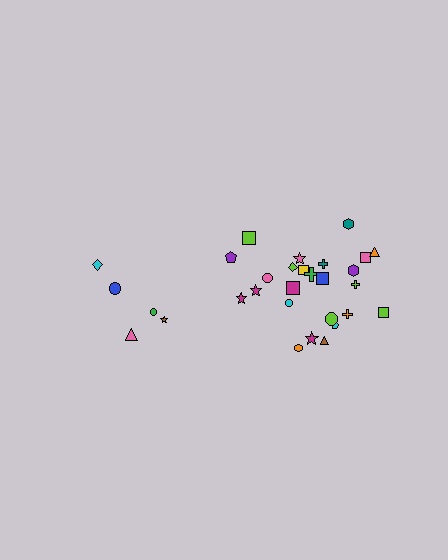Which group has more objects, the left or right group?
The right group.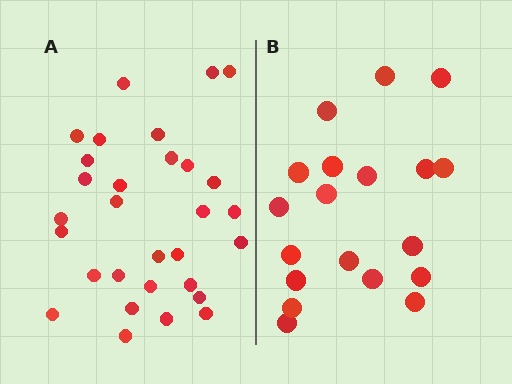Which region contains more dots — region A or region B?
Region A (the left region) has more dots.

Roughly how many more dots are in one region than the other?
Region A has roughly 12 or so more dots than region B.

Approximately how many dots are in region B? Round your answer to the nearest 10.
About 20 dots. (The exact count is 19, which rounds to 20.)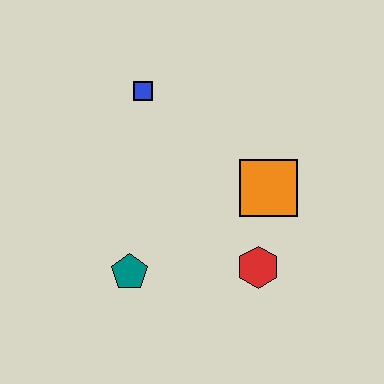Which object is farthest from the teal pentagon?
The blue square is farthest from the teal pentagon.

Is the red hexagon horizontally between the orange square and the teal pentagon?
Yes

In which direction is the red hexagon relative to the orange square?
The red hexagon is below the orange square.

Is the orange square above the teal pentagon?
Yes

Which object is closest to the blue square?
The orange square is closest to the blue square.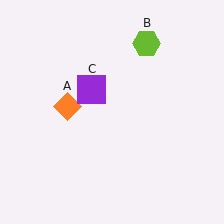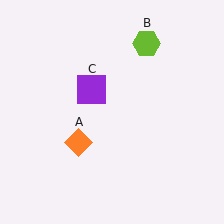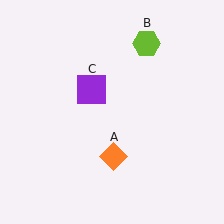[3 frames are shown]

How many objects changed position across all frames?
1 object changed position: orange diamond (object A).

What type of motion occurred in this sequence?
The orange diamond (object A) rotated counterclockwise around the center of the scene.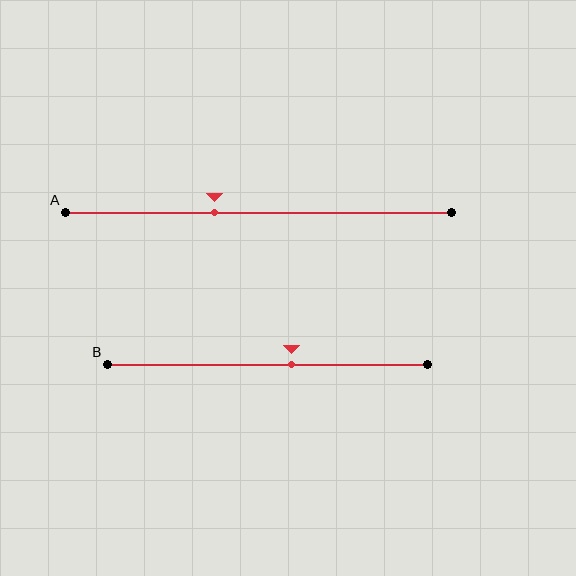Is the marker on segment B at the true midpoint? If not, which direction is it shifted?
No, the marker on segment B is shifted to the right by about 8% of the segment length.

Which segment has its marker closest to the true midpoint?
Segment B has its marker closest to the true midpoint.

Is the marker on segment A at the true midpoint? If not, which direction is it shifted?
No, the marker on segment A is shifted to the left by about 11% of the segment length.